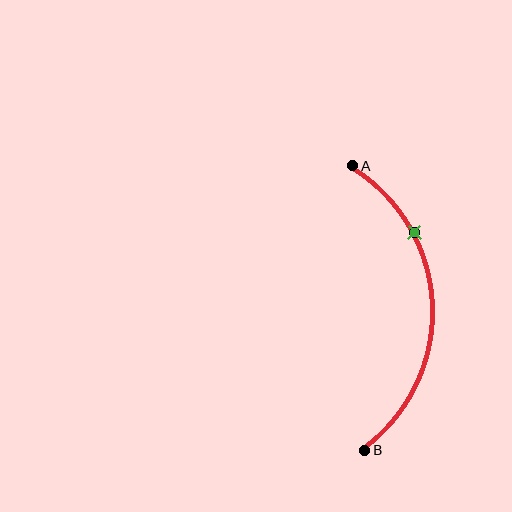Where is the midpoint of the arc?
The arc midpoint is the point on the curve farthest from the straight line joining A and B. It sits to the right of that line.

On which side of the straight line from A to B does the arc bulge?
The arc bulges to the right of the straight line connecting A and B.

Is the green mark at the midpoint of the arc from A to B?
No. The green mark lies on the arc but is closer to endpoint A. The arc midpoint would be at the point on the curve equidistant along the arc from both A and B.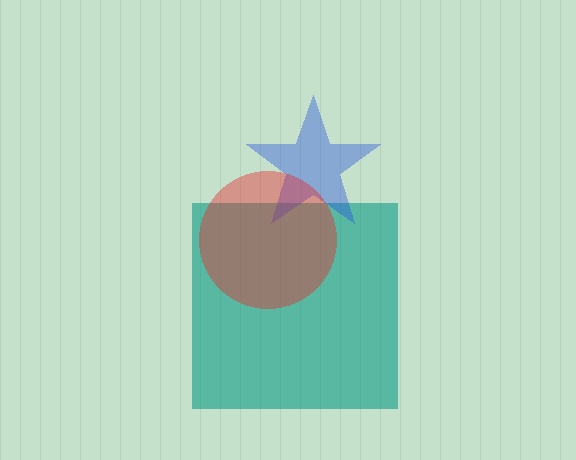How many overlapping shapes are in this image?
There are 3 overlapping shapes in the image.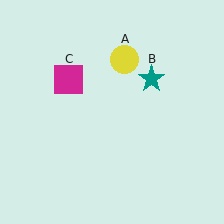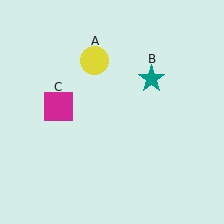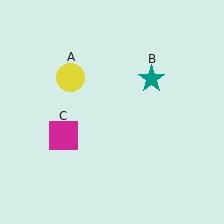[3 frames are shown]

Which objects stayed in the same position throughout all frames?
Teal star (object B) remained stationary.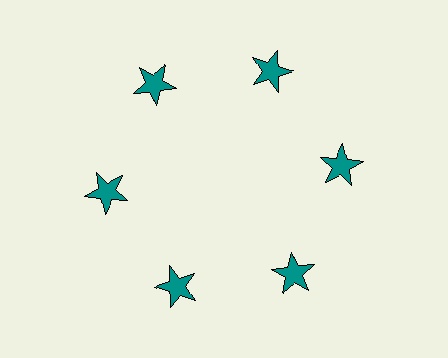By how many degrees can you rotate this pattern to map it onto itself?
The pattern maps onto itself every 60 degrees of rotation.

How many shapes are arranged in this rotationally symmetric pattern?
There are 6 shapes, arranged in 6 groups of 1.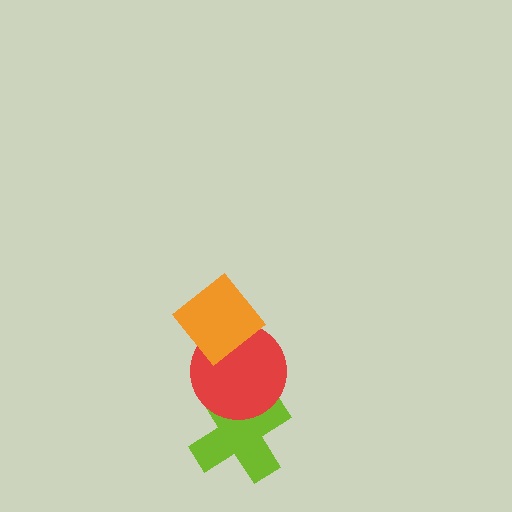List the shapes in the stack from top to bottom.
From top to bottom: the orange diamond, the red circle, the lime cross.